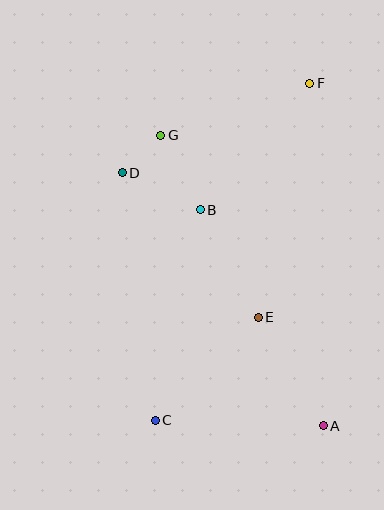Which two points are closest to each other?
Points D and G are closest to each other.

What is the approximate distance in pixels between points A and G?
The distance between A and G is approximately 333 pixels.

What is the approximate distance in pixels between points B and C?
The distance between B and C is approximately 215 pixels.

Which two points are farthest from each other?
Points C and F are farthest from each other.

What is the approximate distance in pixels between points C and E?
The distance between C and E is approximately 146 pixels.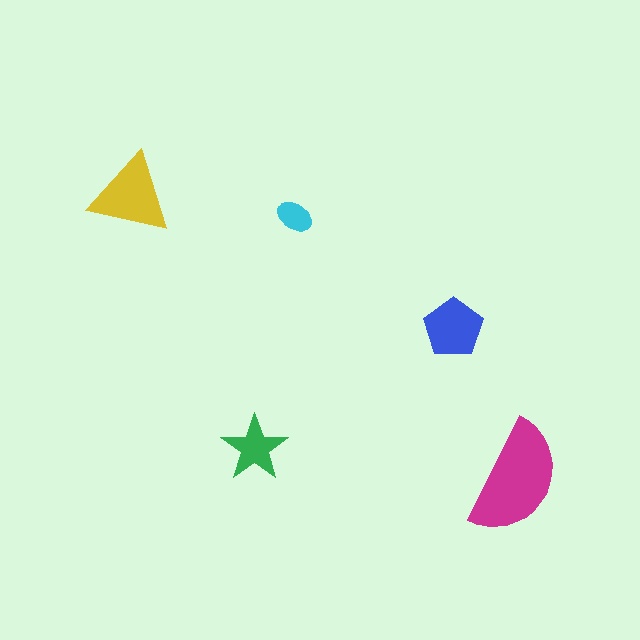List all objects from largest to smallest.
The magenta semicircle, the yellow triangle, the blue pentagon, the green star, the cyan ellipse.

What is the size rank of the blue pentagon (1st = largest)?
3rd.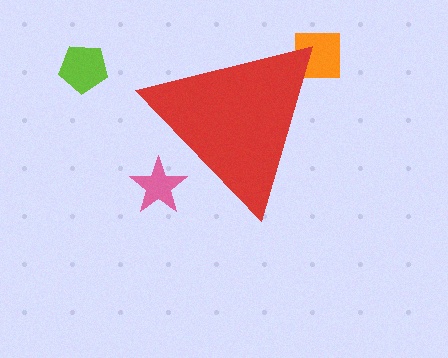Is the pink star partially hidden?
Yes, the pink star is partially hidden behind the red triangle.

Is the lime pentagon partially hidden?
No, the lime pentagon is fully visible.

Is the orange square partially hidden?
Yes, the orange square is partially hidden behind the red triangle.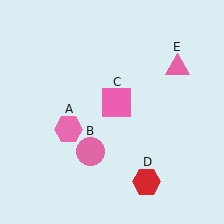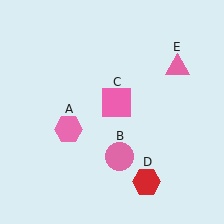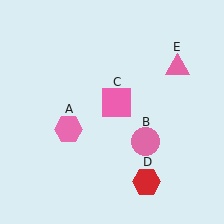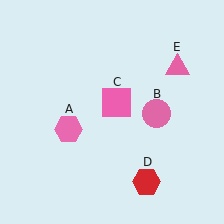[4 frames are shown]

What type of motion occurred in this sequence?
The pink circle (object B) rotated counterclockwise around the center of the scene.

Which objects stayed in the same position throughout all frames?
Pink hexagon (object A) and pink square (object C) and red hexagon (object D) and pink triangle (object E) remained stationary.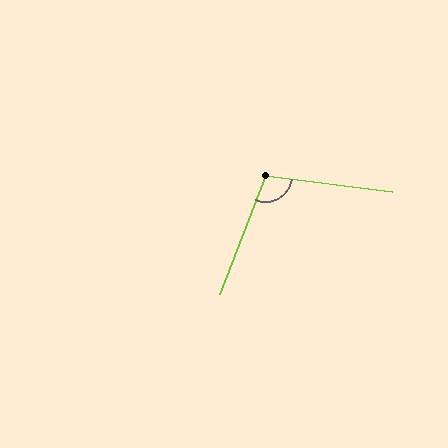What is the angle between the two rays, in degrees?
Approximately 104 degrees.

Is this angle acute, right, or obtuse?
It is obtuse.